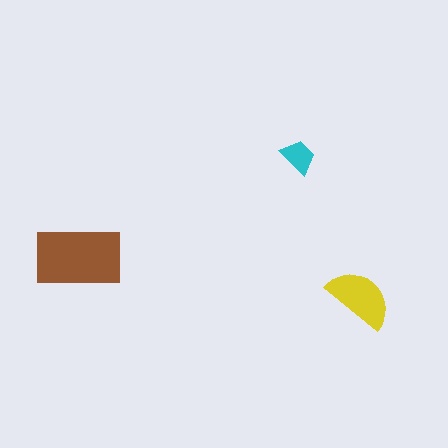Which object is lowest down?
The yellow semicircle is bottommost.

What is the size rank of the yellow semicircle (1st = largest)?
2nd.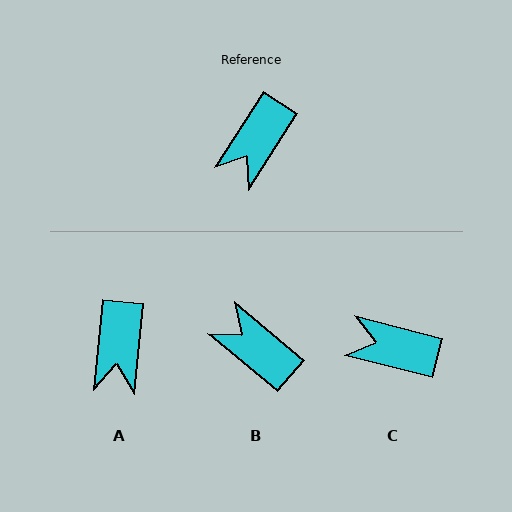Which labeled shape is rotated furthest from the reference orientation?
B, about 97 degrees away.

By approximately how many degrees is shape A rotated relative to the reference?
Approximately 27 degrees counter-clockwise.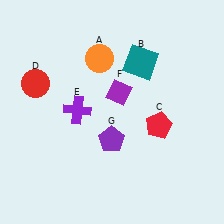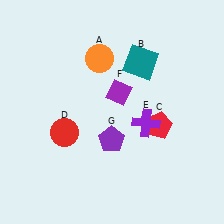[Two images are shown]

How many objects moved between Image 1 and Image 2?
2 objects moved between the two images.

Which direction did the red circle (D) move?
The red circle (D) moved down.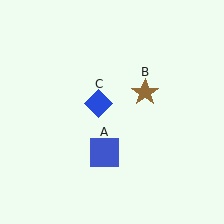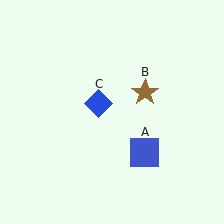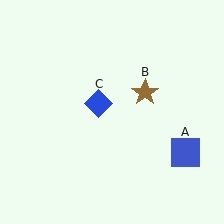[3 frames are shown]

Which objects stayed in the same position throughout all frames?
Brown star (object B) and blue diamond (object C) remained stationary.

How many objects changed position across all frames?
1 object changed position: blue square (object A).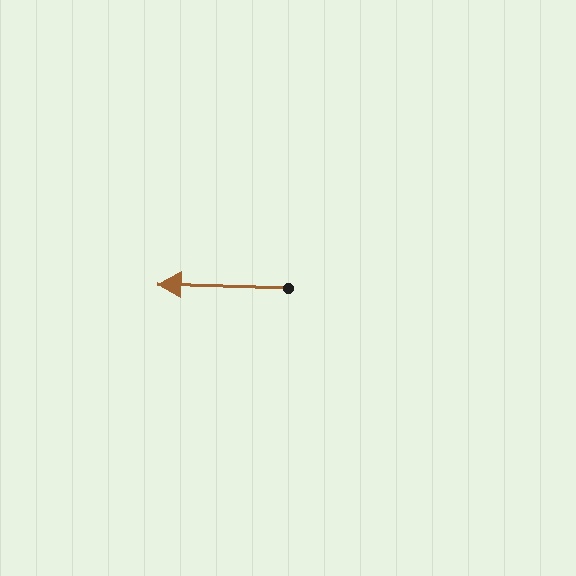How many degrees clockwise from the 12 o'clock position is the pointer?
Approximately 272 degrees.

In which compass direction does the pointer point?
West.